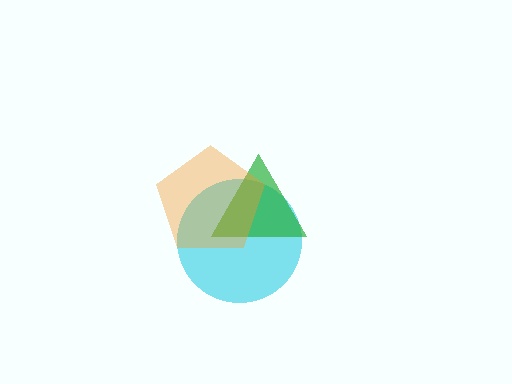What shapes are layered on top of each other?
The layered shapes are: a cyan circle, a green triangle, an orange pentagon.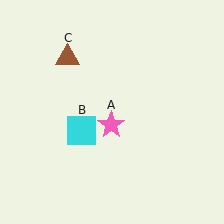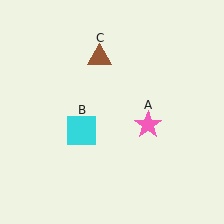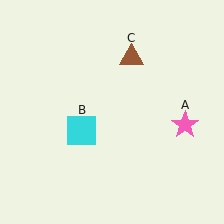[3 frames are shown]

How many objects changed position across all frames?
2 objects changed position: pink star (object A), brown triangle (object C).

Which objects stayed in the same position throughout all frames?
Cyan square (object B) remained stationary.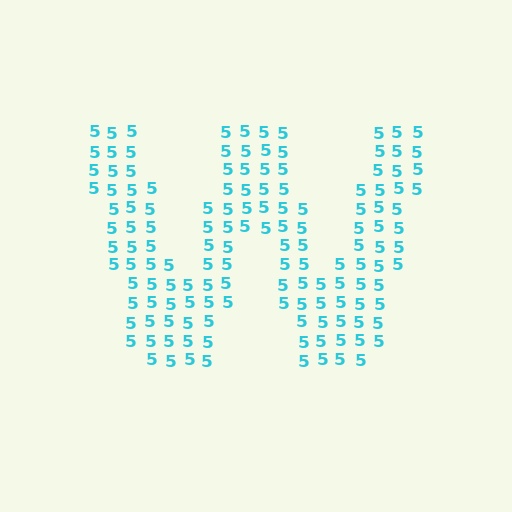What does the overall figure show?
The overall figure shows the letter W.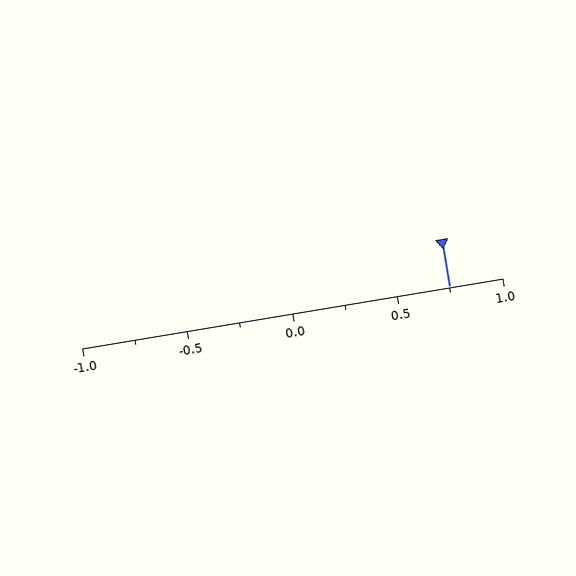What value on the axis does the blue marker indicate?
The marker indicates approximately 0.75.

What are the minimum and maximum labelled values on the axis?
The axis runs from -1.0 to 1.0.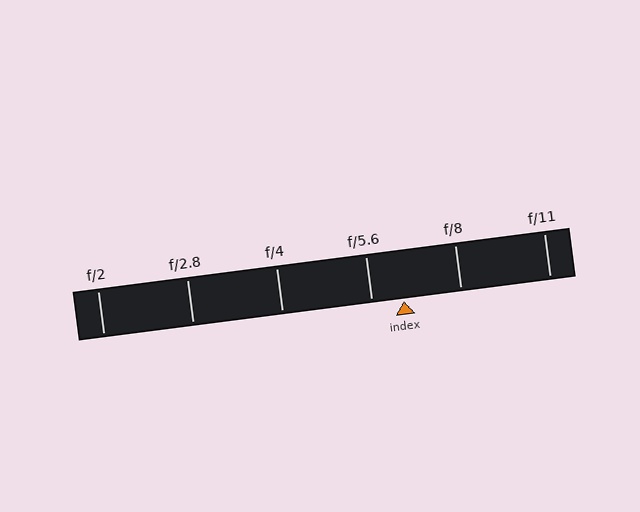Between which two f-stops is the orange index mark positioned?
The index mark is between f/5.6 and f/8.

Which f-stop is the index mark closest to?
The index mark is closest to f/5.6.